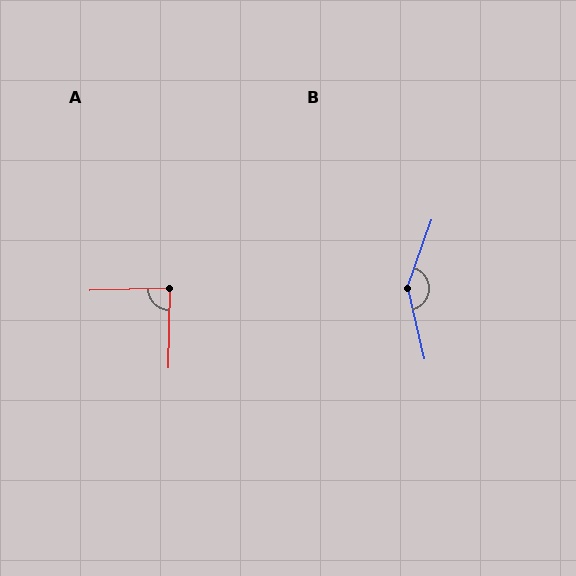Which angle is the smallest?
A, at approximately 87 degrees.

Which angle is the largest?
B, at approximately 147 degrees.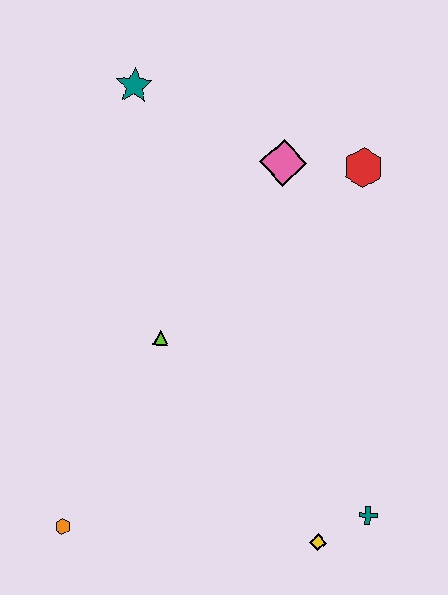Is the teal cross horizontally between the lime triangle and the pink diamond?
No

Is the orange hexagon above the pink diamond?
No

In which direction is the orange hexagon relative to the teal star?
The orange hexagon is below the teal star.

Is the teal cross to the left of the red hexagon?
No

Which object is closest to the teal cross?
The yellow diamond is closest to the teal cross.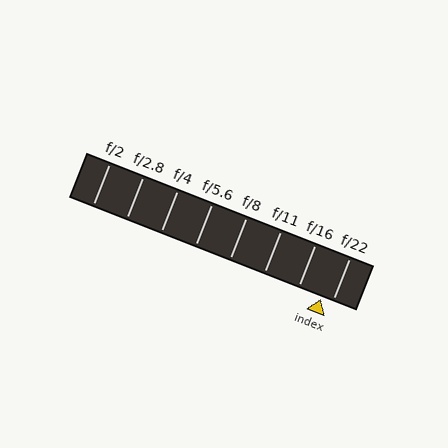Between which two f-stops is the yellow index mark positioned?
The index mark is between f/16 and f/22.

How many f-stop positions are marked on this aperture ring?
There are 8 f-stop positions marked.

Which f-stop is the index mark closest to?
The index mark is closest to f/22.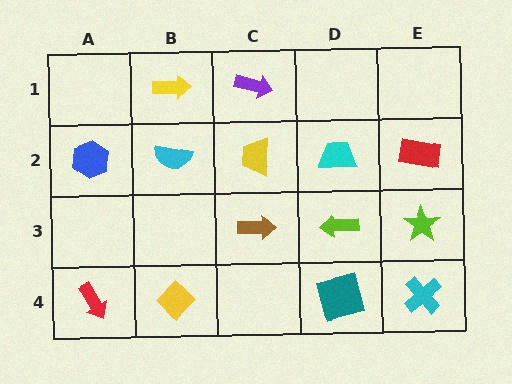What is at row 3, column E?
A lime star.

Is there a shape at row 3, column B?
No, that cell is empty.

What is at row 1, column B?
A yellow arrow.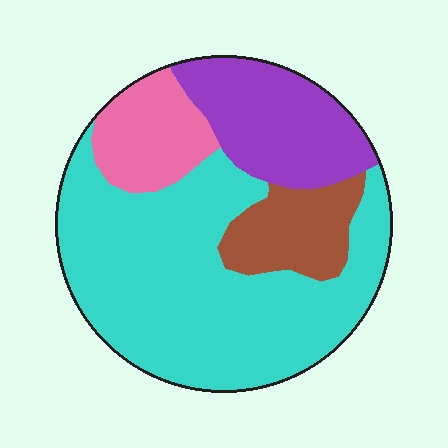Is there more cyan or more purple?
Cyan.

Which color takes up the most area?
Cyan, at roughly 55%.